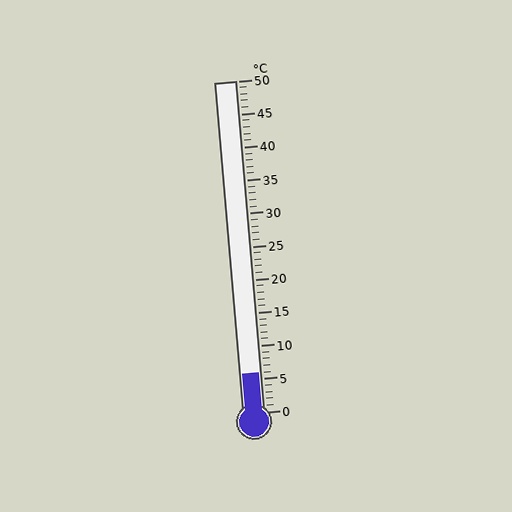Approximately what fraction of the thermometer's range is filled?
The thermometer is filled to approximately 10% of its range.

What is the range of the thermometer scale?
The thermometer scale ranges from 0°C to 50°C.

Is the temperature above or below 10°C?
The temperature is below 10°C.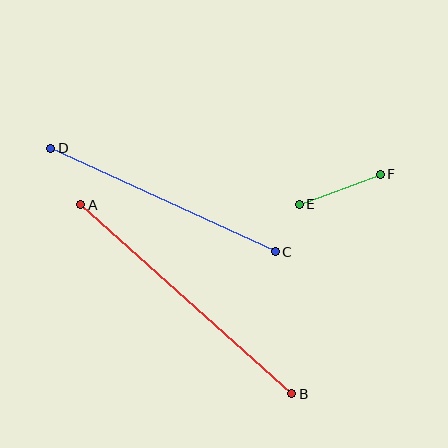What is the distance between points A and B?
The distance is approximately 283 pixels.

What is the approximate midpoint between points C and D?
The midpoint is at approximately (163, 200) pixels.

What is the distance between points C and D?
The distance is approximately 247 pixels.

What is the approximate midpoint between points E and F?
The midpoint is at approximately (340, 189) pixels.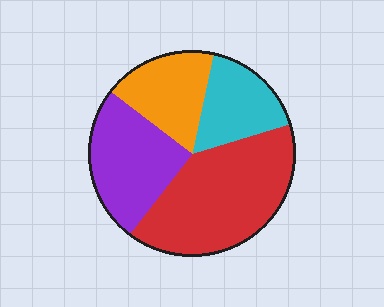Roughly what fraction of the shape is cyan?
Cyan covers roughly 15% of the shape.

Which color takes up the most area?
Red, at roughly 40%.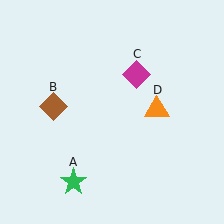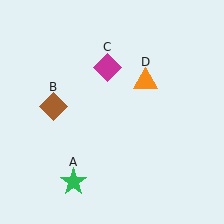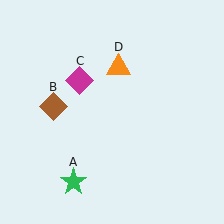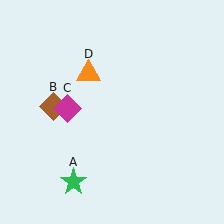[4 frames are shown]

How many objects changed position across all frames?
2 objects changed position: magenta diamond (object C), orange triangle (object D).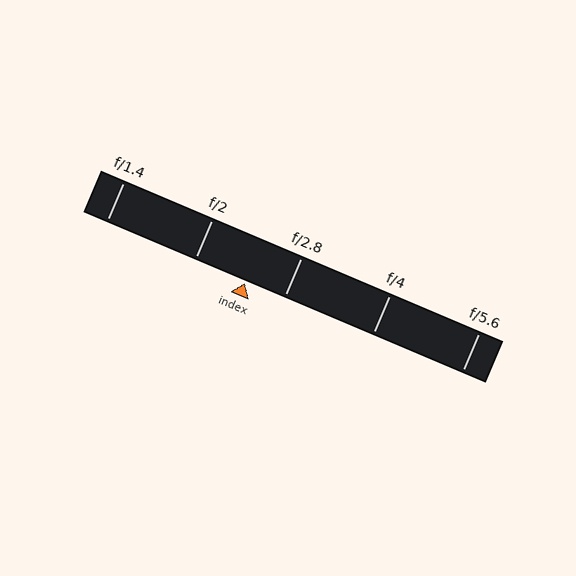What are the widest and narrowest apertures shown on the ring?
The widest aperture shown is f/1.4 and the narrowest is f/5.6.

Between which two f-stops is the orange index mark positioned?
The index mark is between f/2 and f/2.8.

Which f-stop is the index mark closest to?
The index mark is closest to f/2.8.